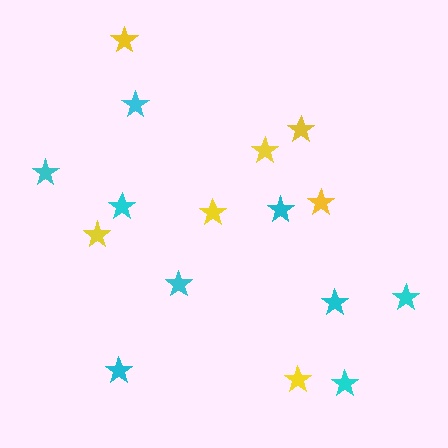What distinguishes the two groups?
There are 2 groups: one group of cyan stars (9) and one group of yellow stars (7).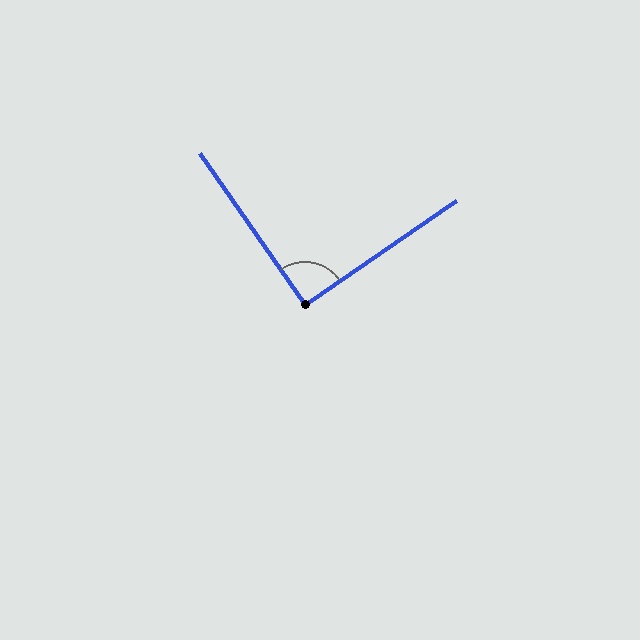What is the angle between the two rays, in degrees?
Approximately 90 degrees.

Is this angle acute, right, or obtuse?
It is approximately a right angle.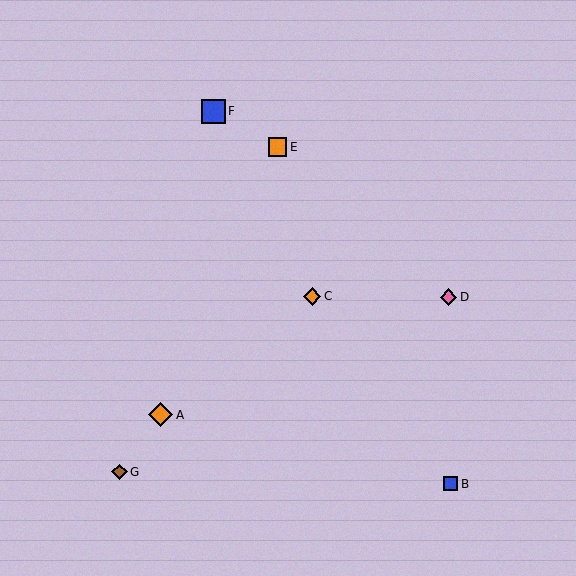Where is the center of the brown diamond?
The center of the brown diamond is at (119, 472).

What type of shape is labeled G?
Shape G is a brown diamond.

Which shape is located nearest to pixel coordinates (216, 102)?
The blue square (labeled F) at (213, 111) is nearest to that location.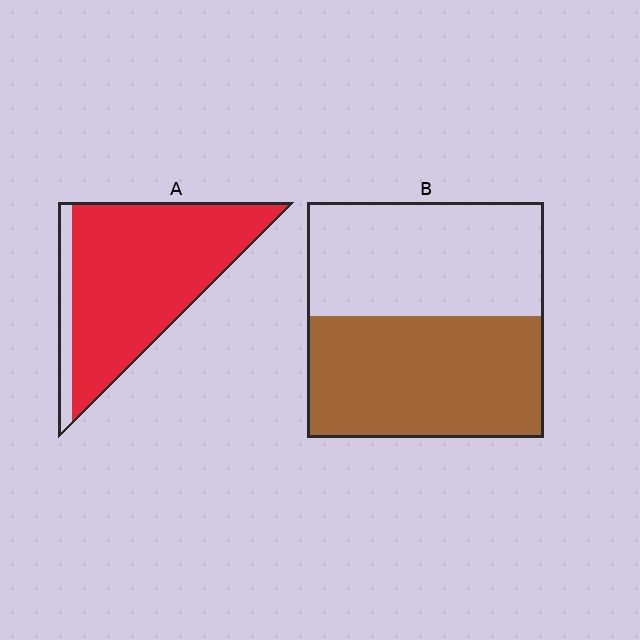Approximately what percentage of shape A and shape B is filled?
A is approximately 90% and B is approximately 50%.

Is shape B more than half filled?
Roughly half.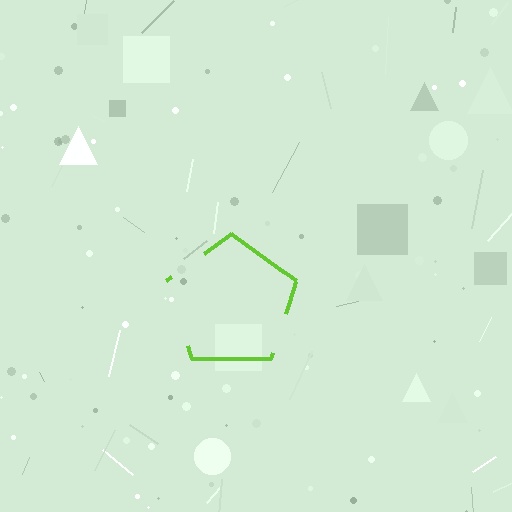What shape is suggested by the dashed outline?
The dashed outline suggests a pentagon.